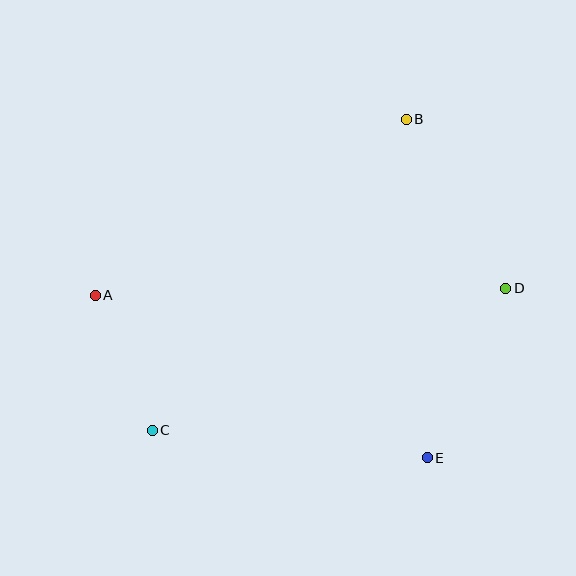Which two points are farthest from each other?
Points A and D are farthest from each other.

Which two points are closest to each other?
Points A and C are closest to each other.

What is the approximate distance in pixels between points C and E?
The distance between C and E is approximately 276 pixels.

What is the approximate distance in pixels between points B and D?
The distance between B and D is approximately 196 pixels.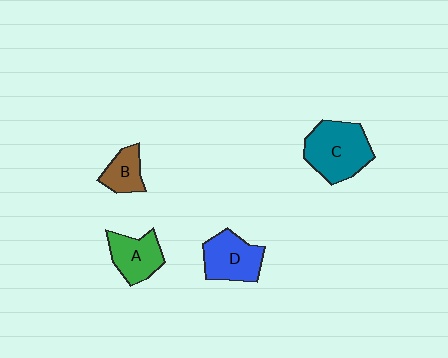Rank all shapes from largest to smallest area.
From largest to smallest: C (teal), D (blue), A (green), B (brown).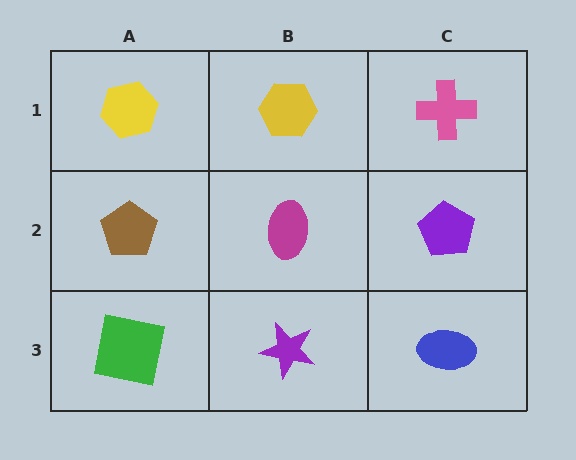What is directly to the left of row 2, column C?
A magenta ellipse.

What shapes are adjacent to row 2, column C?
A pink cross (row 1, column C), a blue ellipse (row 3, column C), a magenta ellipse (row 2, column B).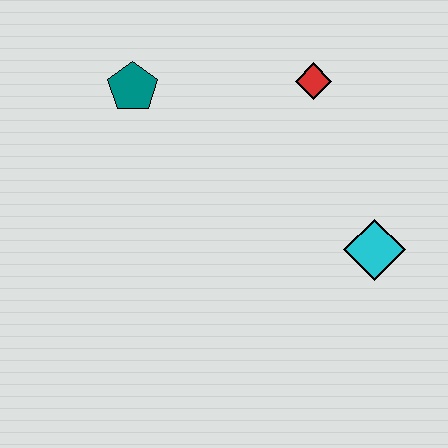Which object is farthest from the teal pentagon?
The cyan diamond is farthest from the teal pentagon.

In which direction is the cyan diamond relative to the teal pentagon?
The cyan diamond is to the right of the teal pentagon.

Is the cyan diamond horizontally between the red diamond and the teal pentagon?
No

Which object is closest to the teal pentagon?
The red diamond is closest to the teal pentagon.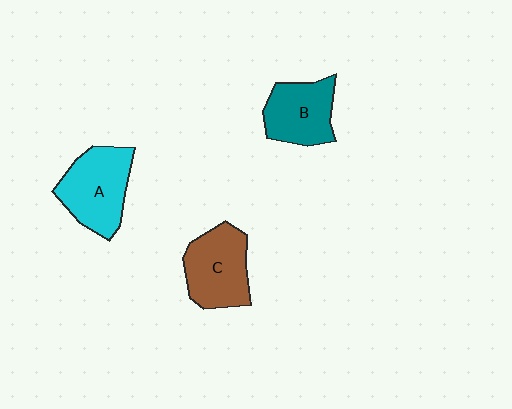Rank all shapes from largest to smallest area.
From largest to smallest: A (cyan), C (brown), B (teal).